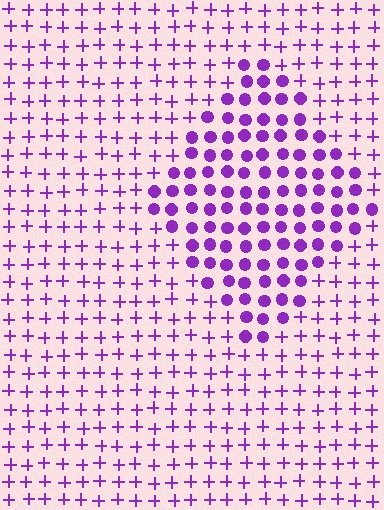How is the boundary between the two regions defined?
The boundary is defined by a change in element shape: circles inside vs. plus signs outside. All elements share the same color and spacing.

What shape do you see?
I see a diamond.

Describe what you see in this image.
The image is filled with small purple elements arranged in a uniform grid. A diamond-shaped region contains circles, while the surrounding area contains plus signs. The boundary is defined purely by the change in element shape.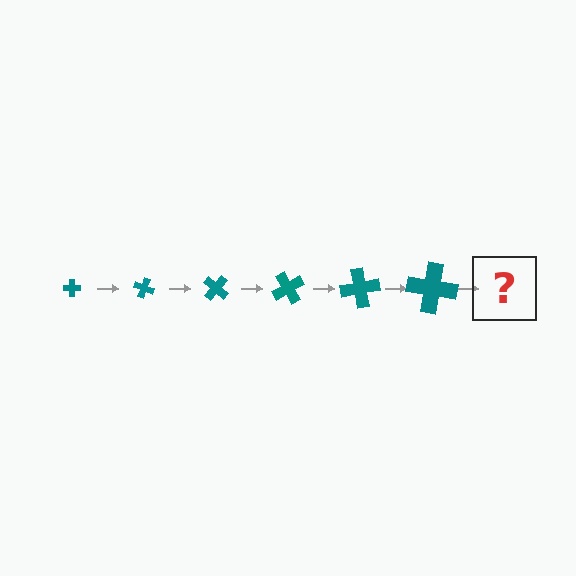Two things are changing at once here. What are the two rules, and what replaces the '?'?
The two rules are that the cross grows larger each step and it rotates 20 degrees each step. The '?' should be a cross, larger than the previous one and rotated 120 degrees from the start.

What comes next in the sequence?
The next element should be a cross, larger than the previous one and rotated 120 degrees from the start.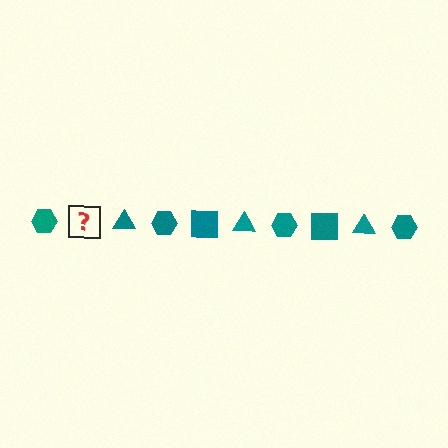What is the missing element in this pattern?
The missing element is a teal square.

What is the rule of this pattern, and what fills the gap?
The rule is that the pattern cycles through hexagon, square, triangle shapes in teal. The gap should be filled with a teal square.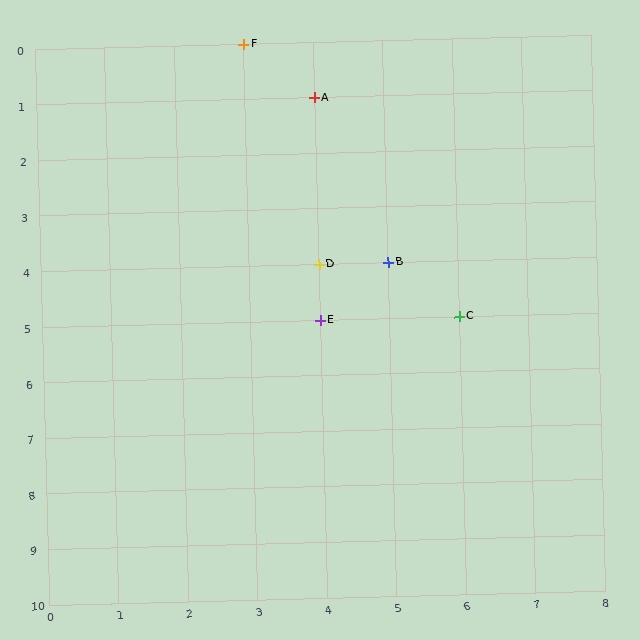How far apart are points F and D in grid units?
Points F and D are 1 column and 4 rows apart (about 4.1 grid units diagonally).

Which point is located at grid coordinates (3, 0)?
Point F is at (3, 0).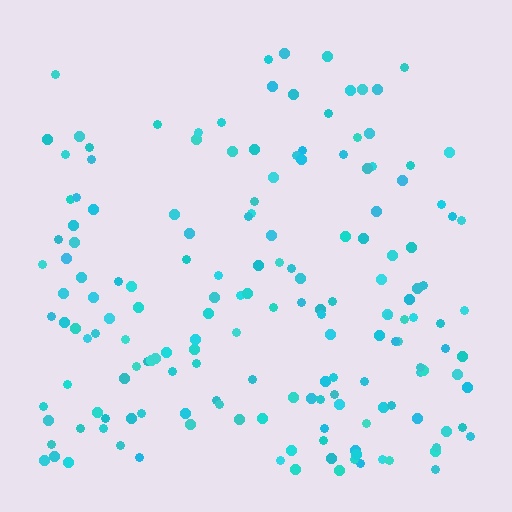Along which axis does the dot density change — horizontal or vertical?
Vertical.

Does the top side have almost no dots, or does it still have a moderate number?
Still a moderate number, just noticeably fewer than the bottom.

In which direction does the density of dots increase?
From top to bottom, with the bottom side densest.